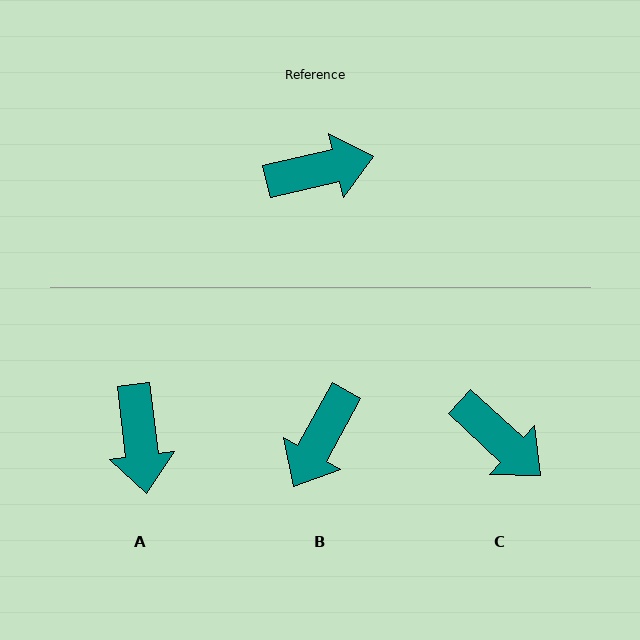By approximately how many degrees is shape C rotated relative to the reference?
Approximately 56 degrees clockwise.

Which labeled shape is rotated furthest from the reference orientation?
B, about 132 degrees away.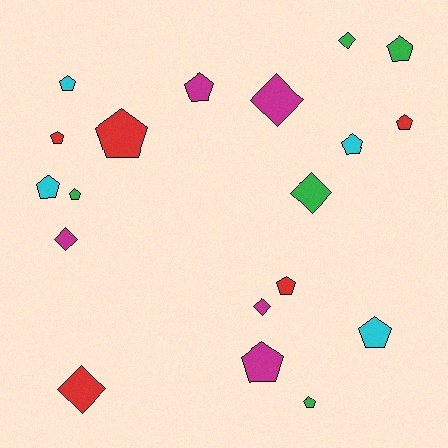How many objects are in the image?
There are 19 objects.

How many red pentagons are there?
There are 4 red pentagons.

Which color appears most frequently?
Magenta, with 5 objects.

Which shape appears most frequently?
Pentagon, with 13 objects.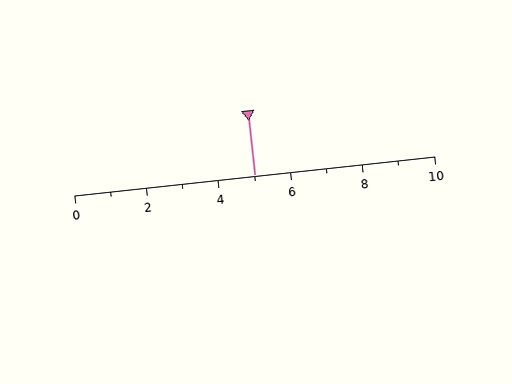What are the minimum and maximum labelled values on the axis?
The axis runs from 0 to 10.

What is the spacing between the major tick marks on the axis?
The major ticks are spaced 2 apart.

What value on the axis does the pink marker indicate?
The marker indicates approximately 5.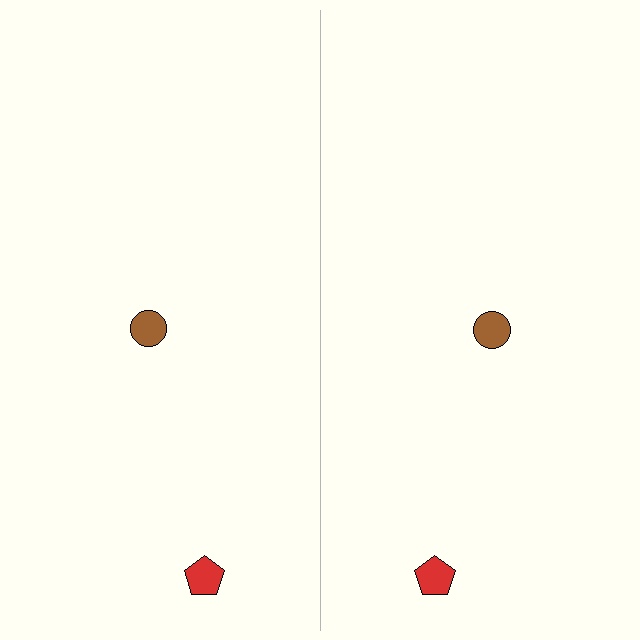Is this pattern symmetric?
Yes, this pattern has bilateral (reflection) symmetry.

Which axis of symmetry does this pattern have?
The pattern has a vertical axis of symmetry running through the center of the image.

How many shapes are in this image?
There are 4 shapes in this image.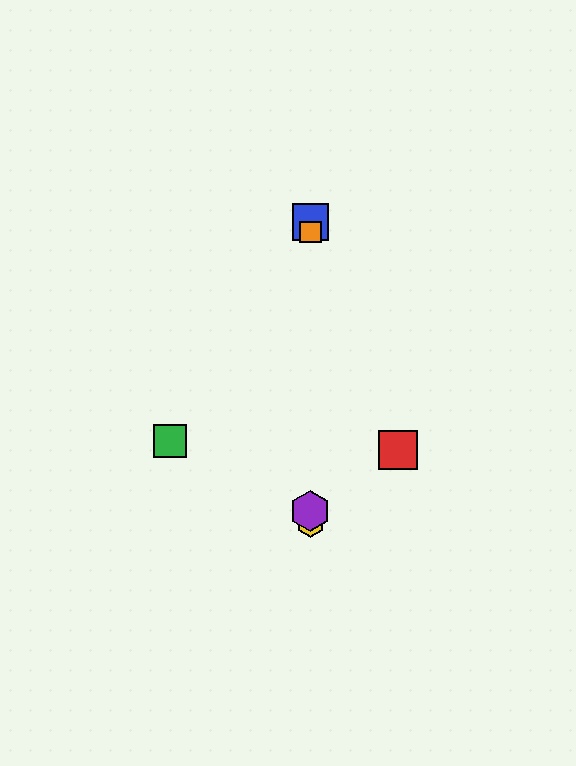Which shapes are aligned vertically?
The blue square, the yellow hexagon, the purple hexagon, the orange square are aligned vertically.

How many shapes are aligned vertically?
4 shapes (the blue square, the yellow hexagon, the purple hexagon, the orange square) are aligned vertically.